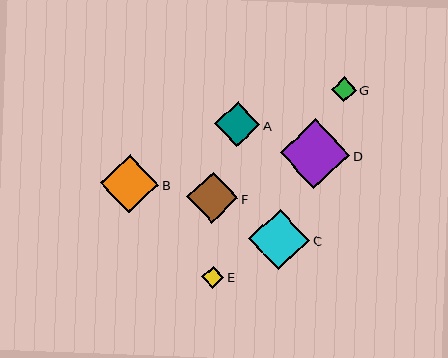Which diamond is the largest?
Diamond D is the largest with a size of approximately 70 pixels.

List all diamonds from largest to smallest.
From largest to smallest: D, C, B, F, A, G, E.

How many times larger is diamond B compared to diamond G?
Diamond B is approximately 2.3 times the size of diamond G.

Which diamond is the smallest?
Diamond E is the smallest with a size of approximately 22 pixels.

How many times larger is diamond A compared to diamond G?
Diamond A is approximately 1.8 times the size of diamond G.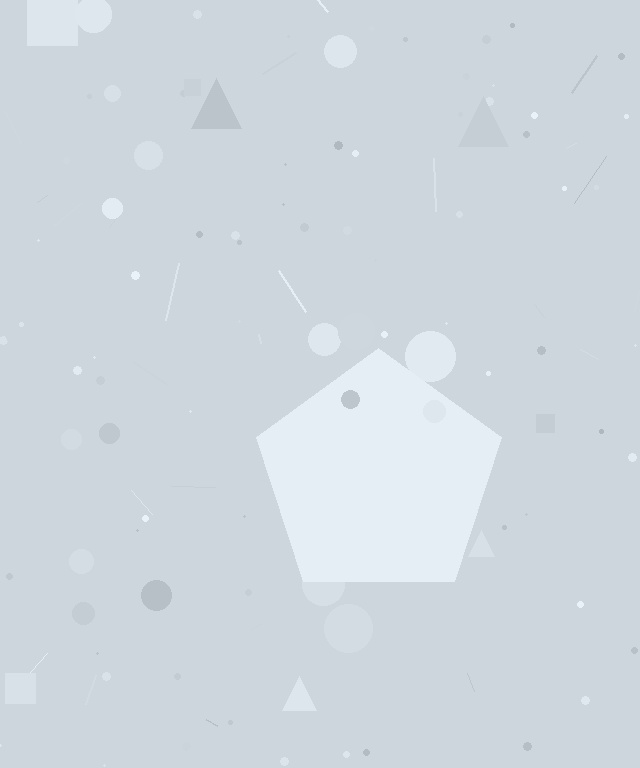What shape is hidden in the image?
A pentagon is hidden in the image.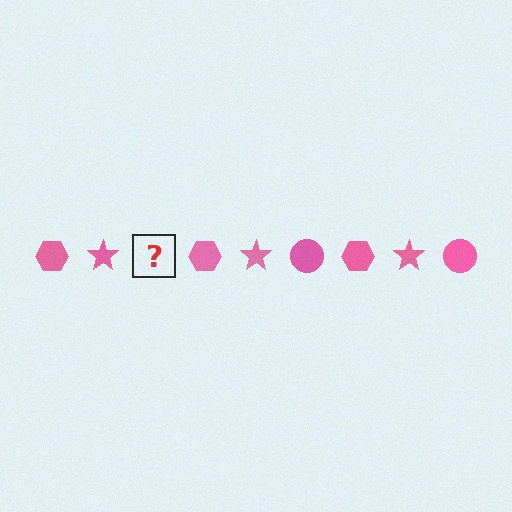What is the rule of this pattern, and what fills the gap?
The rule is that the pattern cycles through hexagon, star, circle shapes in pink. The gap should be filled with a pink circle.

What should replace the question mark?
The question mark should be replaced with a pink circle.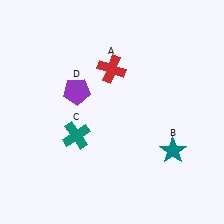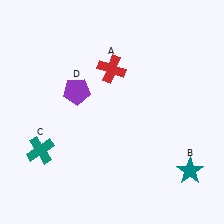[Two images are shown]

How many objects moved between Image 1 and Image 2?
2 objects moved between the two images.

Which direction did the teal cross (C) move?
The teal cross (C) moved left.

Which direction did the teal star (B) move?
The teal star (B) moved down.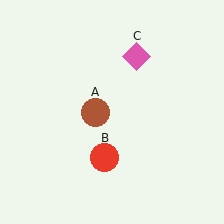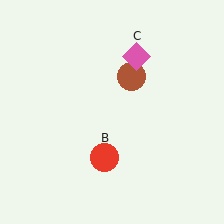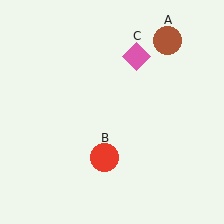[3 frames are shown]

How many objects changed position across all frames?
1 object changed position: brown circle (object A).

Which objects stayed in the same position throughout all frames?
Red circle (object B) and pink diamond (object C) remained stationary.